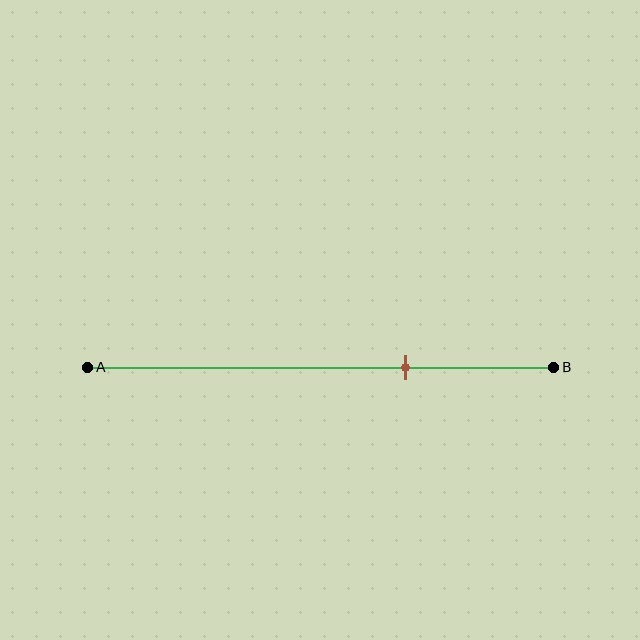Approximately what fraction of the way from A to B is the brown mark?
The brown mark is approximately 70% of the way from A to B.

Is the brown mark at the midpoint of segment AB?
No, the mark is at about 70% from A, not at the 50% midpoint.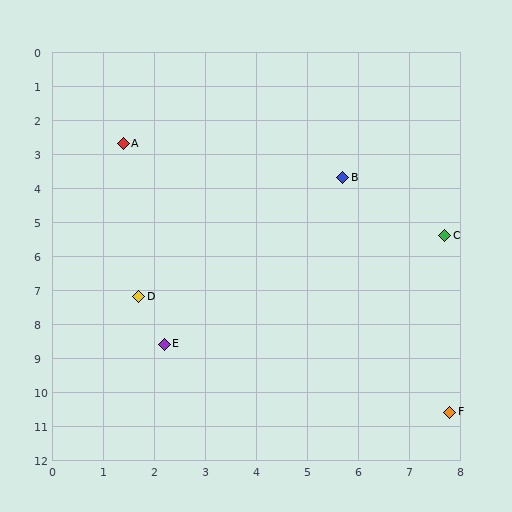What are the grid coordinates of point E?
Point E is at approximately (2.2, 8.6).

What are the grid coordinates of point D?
Point D is at approximately (1.7, 7.2).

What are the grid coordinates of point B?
Point B is at approximately (5.7, 3.7).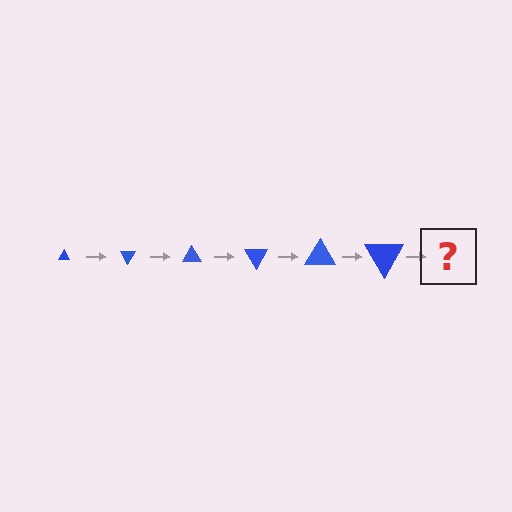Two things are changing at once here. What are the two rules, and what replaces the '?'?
The two rules are that the triangle grows larger each step and it rotates 60 degrees each step. The '?' should be a triangle, larger than the previous one and rotated 360 degrees from the start.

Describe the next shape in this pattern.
It should be a triangle, larger than the previous one and rotated 360 degrees from the start.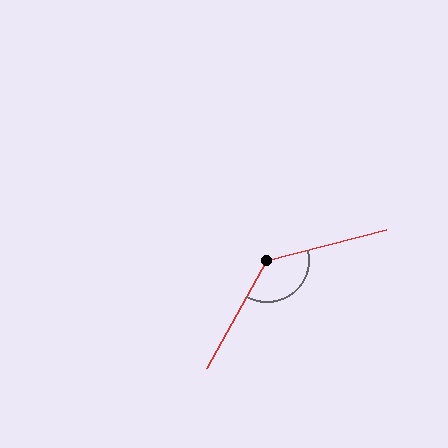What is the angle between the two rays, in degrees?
Approximately 134 degrees.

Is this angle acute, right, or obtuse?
It is obtuse.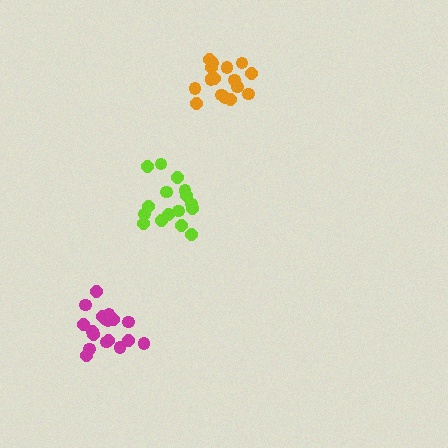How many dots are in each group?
Group 1: 16 dots, Group 2: 17 dots, Group 3: 19 dots (52 total).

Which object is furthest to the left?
The magenta cluster is leftmost.